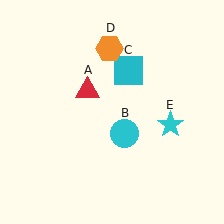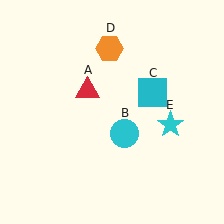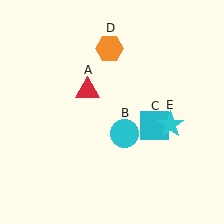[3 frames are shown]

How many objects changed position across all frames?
1 object changed position: cyan square (object C).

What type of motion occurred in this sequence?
The cyan square (object C) rotated clockwise around the center of the scene.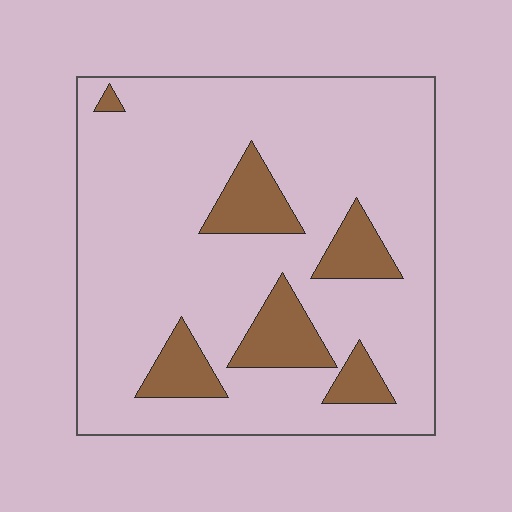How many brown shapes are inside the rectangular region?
6.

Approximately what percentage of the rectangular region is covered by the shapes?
Approximately 15%.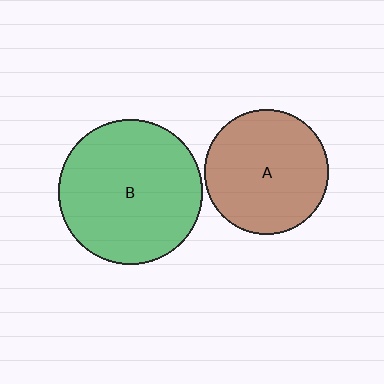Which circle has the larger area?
Circle B (green).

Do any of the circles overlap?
No, none of the circles overlap.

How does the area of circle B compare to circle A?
Approximately 1.3 times.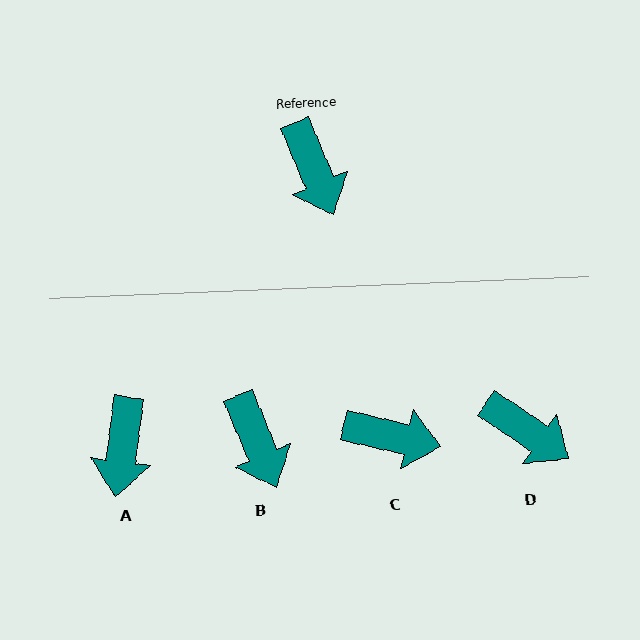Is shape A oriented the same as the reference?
No, it is off by about 30 degrees.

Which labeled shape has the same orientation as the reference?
B.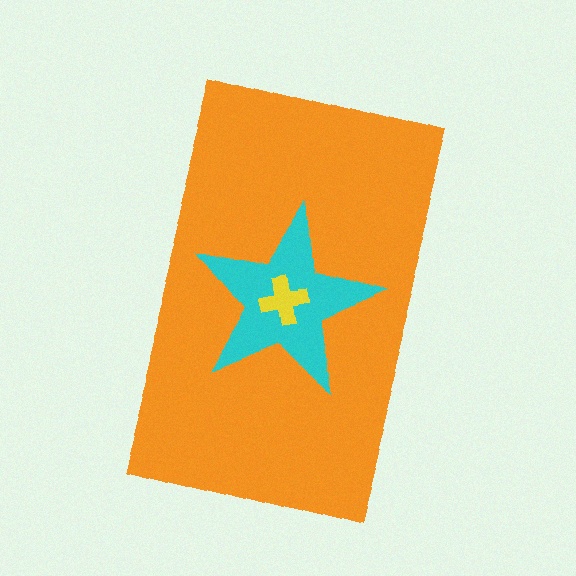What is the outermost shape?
The orange rectangle.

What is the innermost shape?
The yellow cross.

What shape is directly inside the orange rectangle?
The cyan star.